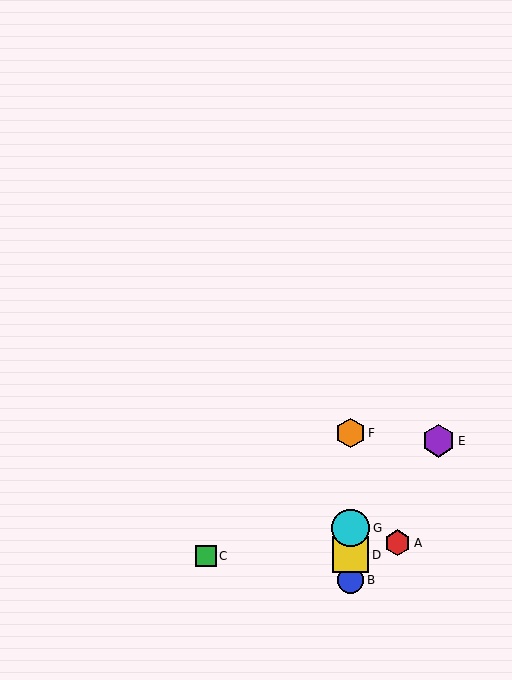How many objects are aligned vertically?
4 objects (B, D, F, G) are aligned vertically.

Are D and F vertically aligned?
Yes, both are at x≈351.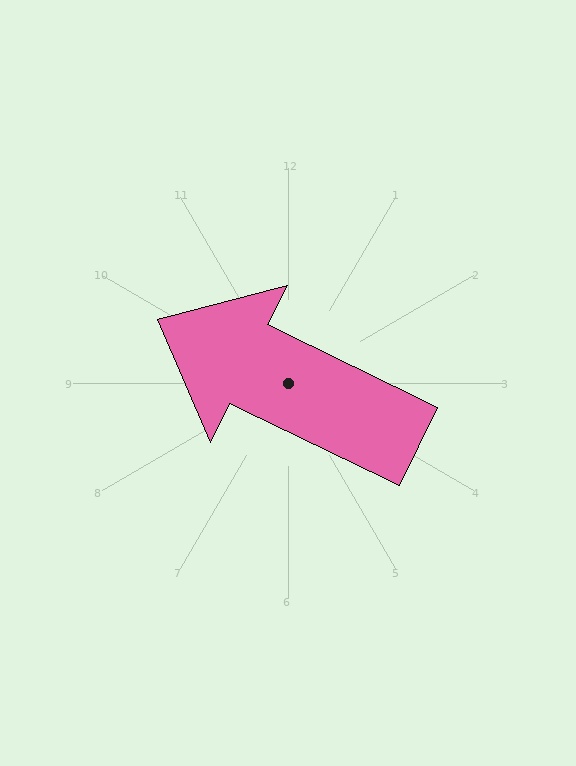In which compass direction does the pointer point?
Northwest.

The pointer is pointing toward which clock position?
Roughly 10 o'clock.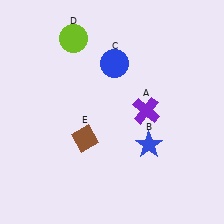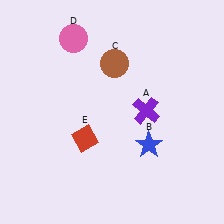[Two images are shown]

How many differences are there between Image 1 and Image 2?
There are 3 differences between the two images.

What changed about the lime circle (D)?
In Image 1, D is lime. In Image 2, it changed to pink.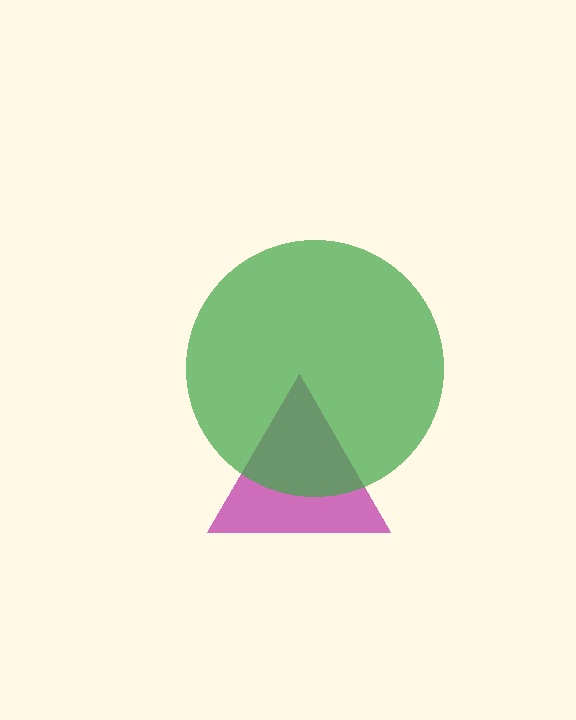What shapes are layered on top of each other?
The layered shapes are: a magenta triangle, a green circle.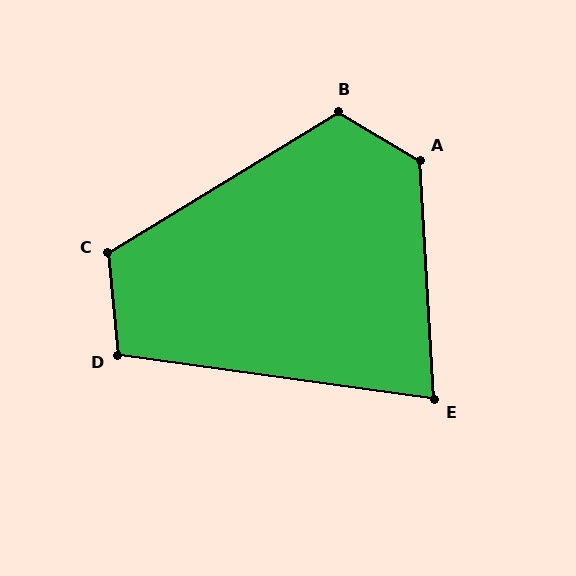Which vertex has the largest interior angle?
A, at approximately 124 degrees.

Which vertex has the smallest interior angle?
E, at approximately 79 degrees.